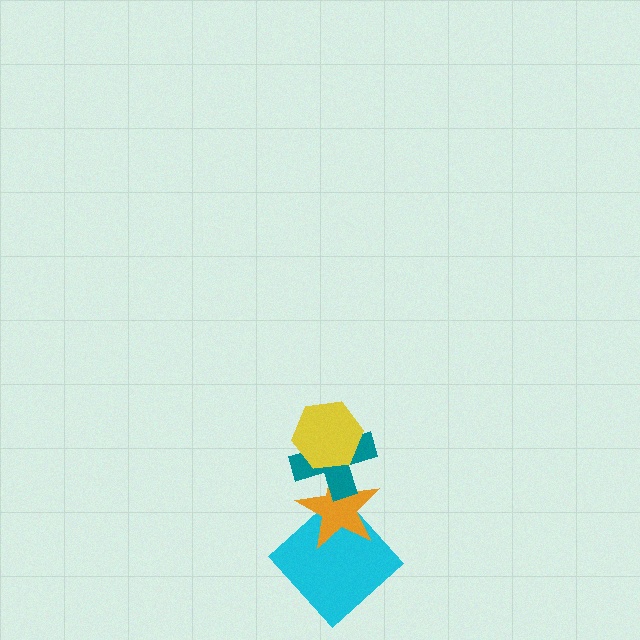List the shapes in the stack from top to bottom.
From top to bottom: the yellow hexagon, the teal cross, the orange star, the cyan diamond.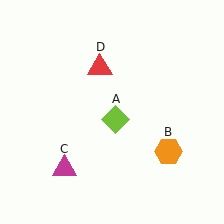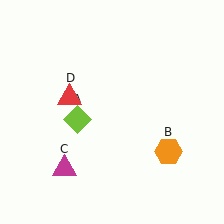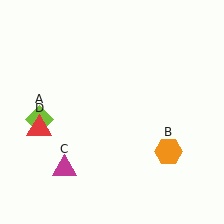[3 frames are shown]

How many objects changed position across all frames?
2 objects changed position: lime diamond (object A), red triangle (object D).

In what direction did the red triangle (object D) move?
The red triangle (object D) moved down and to the left.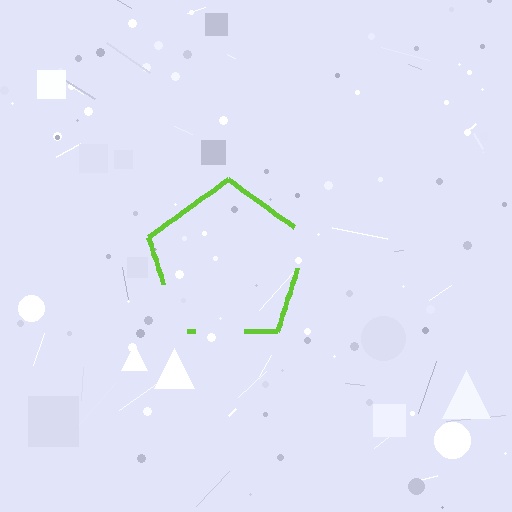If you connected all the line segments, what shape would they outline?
They would outline a pentagon.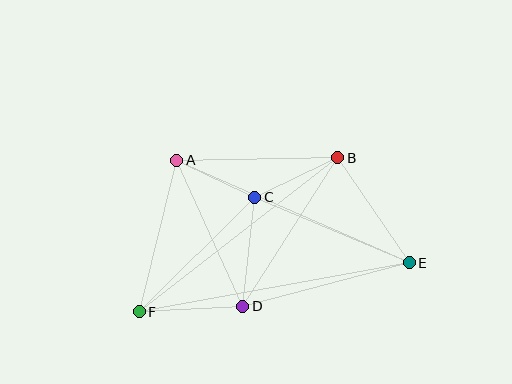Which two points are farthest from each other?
Points E and F are farthest from each other.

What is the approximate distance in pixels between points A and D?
The distance between A and D is approximately 161 pixels.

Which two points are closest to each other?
Points A and C are closest to each other.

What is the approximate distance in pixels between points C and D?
The distance between C and D is approximately 110 pixels.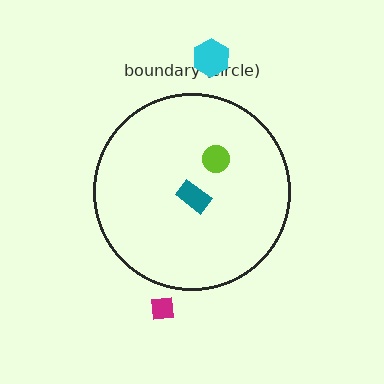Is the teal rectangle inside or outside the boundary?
Inside.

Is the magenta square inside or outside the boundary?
Outside.